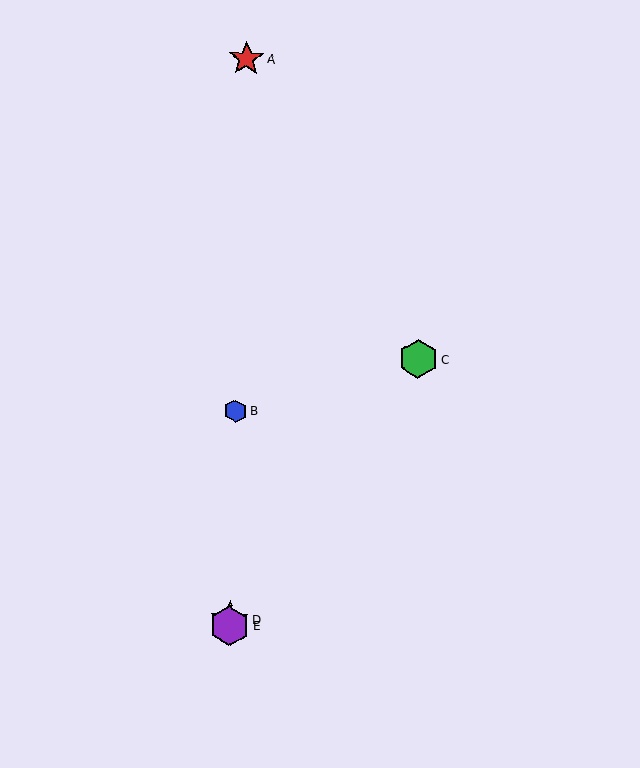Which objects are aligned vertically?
Objects A, B, D, E are aligned vertically.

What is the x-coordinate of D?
Object D is at x≈230.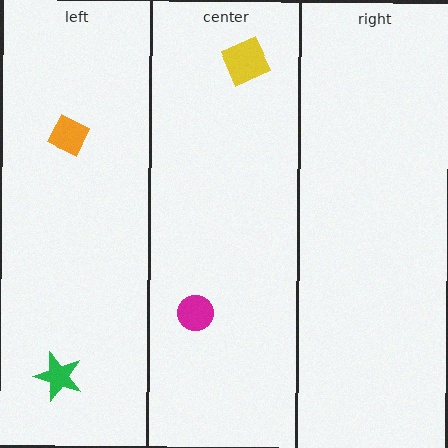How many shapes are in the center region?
2.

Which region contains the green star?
The left region.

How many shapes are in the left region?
2.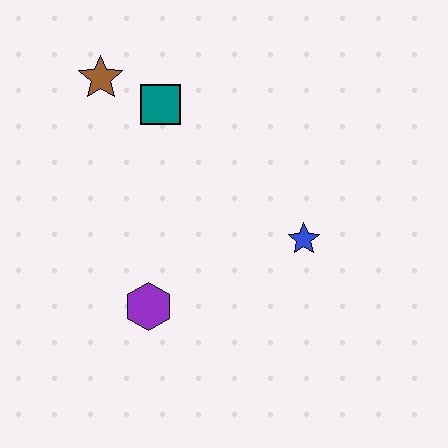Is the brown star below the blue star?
No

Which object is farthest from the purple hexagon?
The brown star is farthest from the purple hexagon.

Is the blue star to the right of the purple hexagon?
Yes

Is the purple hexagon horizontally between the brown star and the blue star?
Yes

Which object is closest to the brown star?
The teal square is closest to the brown star.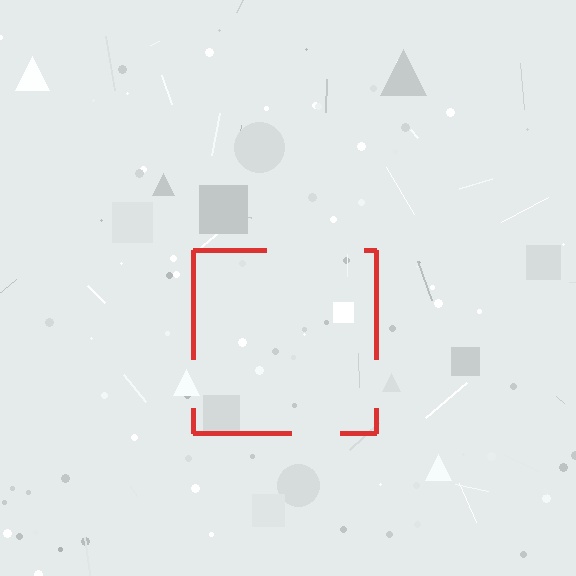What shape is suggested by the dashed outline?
The dashed outline suggests a square.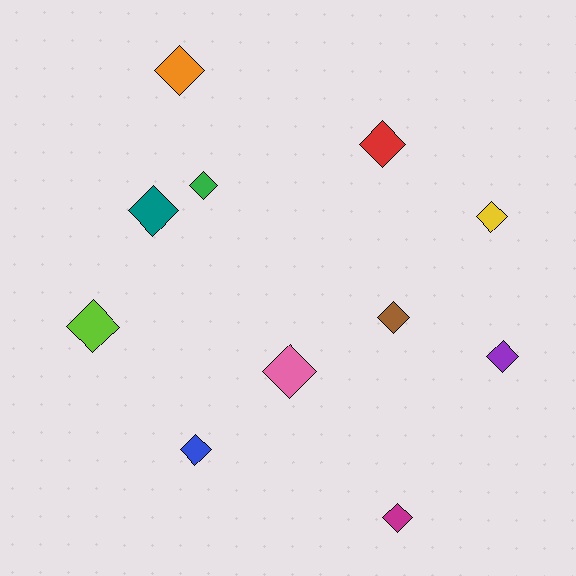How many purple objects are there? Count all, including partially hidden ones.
There is 1 purple object.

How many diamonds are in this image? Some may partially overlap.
There are 11 diamonds.